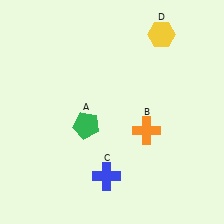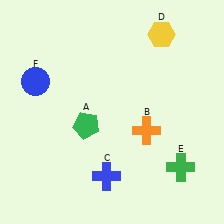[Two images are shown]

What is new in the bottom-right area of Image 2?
A green cross (E) was added in the bottom-right area of Image 2.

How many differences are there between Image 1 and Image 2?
There are 2 differences between the two images.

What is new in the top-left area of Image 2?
A blue circle (F) was added in the top-left area of Image 2.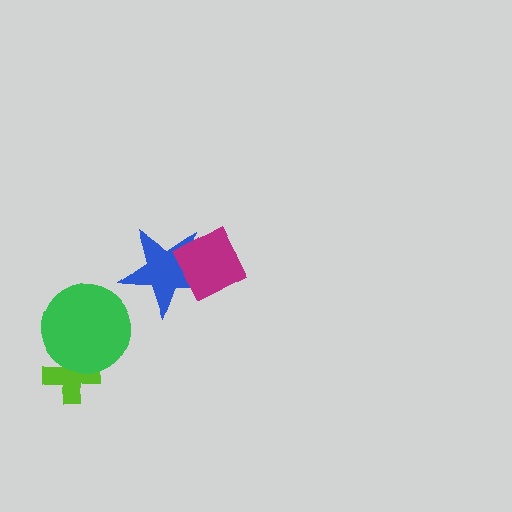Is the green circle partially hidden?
No, no other shape covers it.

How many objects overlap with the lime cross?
1 object overlaps with the lime cross.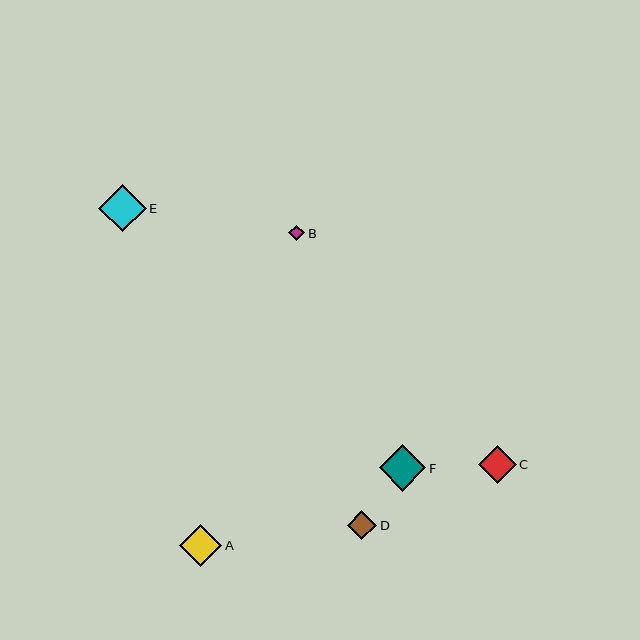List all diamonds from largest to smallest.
From largest to smallest: E, F, A, C, D, B.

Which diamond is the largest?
Diamond E is the largest with a size of approximately 48 pixels.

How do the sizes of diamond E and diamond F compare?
Diamond E and diamond F are approximately the same size.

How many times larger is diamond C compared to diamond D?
Diamond C is approximately 1.3 times the size of diamond D.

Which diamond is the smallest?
Diamond B is the smallest with a size of approximately 16 pixels.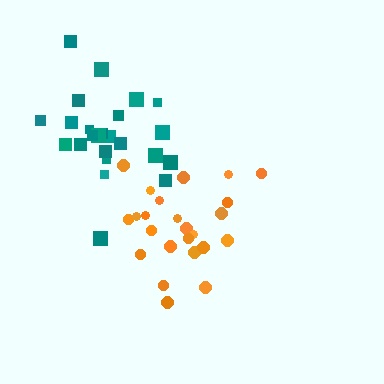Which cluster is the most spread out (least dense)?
Orange.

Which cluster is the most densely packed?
Teal.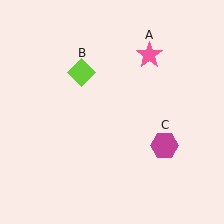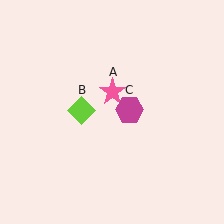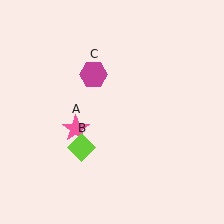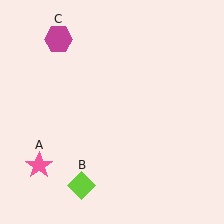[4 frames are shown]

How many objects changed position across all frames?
3 objects changed position: pink star (object A), lime diamond (object B), magenta hexagon (object C).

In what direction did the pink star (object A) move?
The pink star (object A) moved down and to the left.